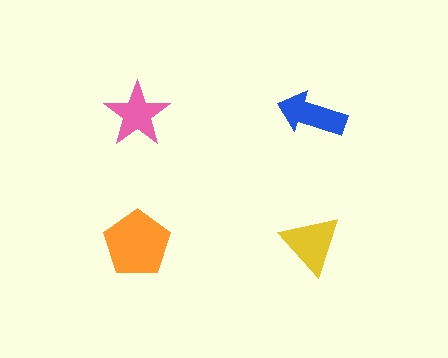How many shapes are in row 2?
2 shapes.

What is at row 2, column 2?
A yellow triangle.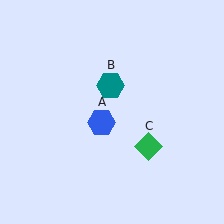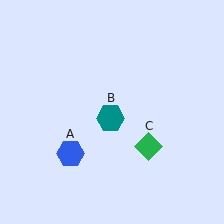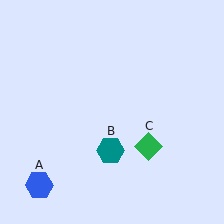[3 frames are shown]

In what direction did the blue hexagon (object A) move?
The blue hexagon (object A) moved down and to the left.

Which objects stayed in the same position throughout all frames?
Green diamond (object C) remained stationary.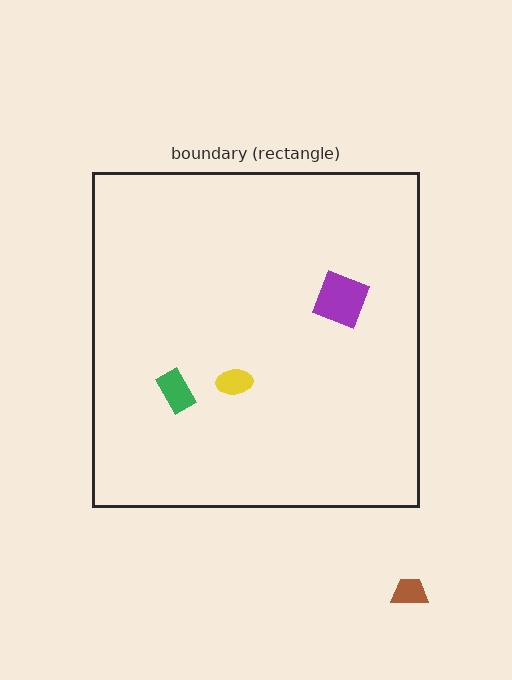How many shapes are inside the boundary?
3 inside, 1 outside.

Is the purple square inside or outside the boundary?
Inside.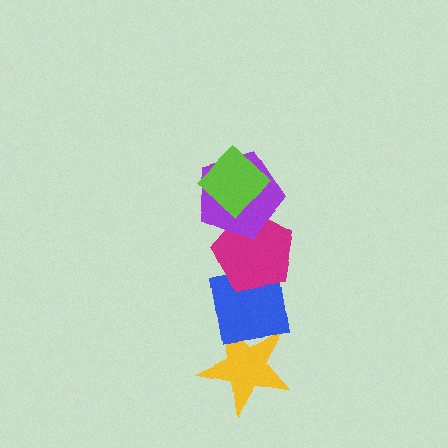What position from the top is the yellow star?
The yellow star is 5th from the top.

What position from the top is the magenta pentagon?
The magenta pentagon is 3rd from the top.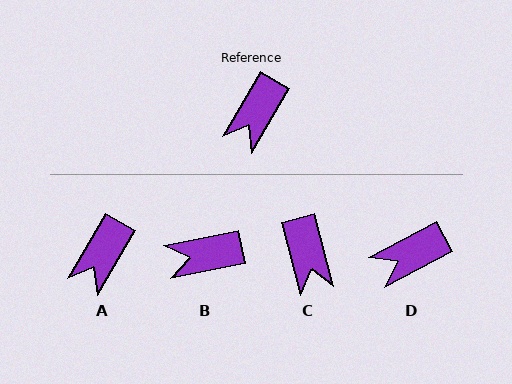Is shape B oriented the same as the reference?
No, it is off by about 49 degrees.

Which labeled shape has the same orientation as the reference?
A.